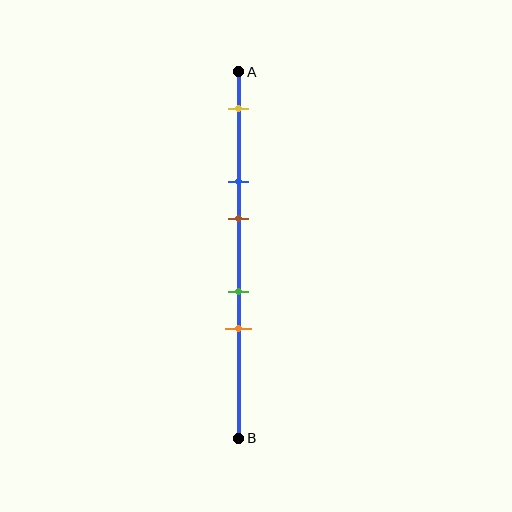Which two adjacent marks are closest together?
The green and orange marks are the closest adjacent pair.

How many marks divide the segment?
There are 5 marks dividing the segment.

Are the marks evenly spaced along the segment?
No, the marks are not evenly spaced.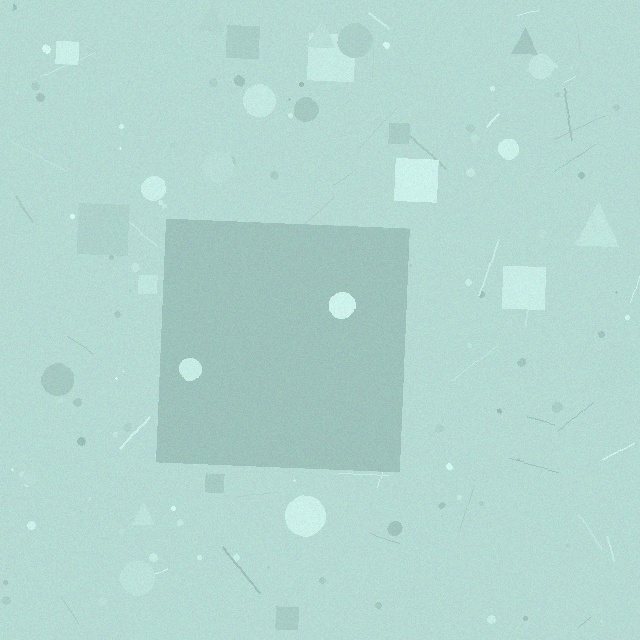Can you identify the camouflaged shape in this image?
The camouflaged shape is a square.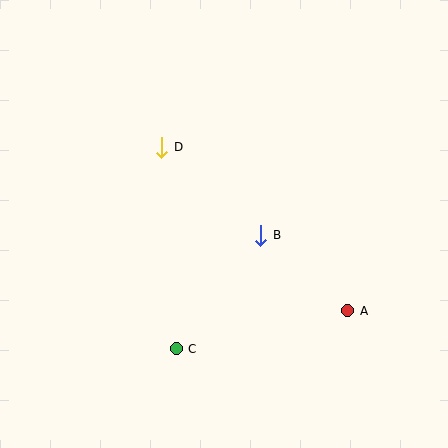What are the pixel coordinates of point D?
Point D is at (162, 147).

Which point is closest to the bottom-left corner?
Point C is closest to the bottom-left corner.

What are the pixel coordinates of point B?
Point B is at (261, 235).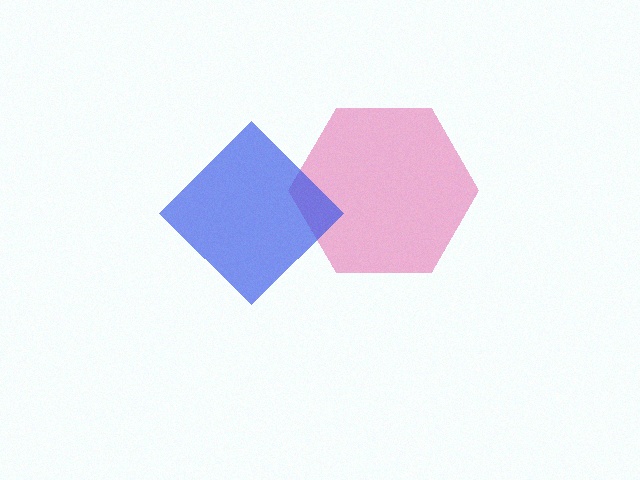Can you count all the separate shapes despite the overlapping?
Yes, there are 2 separate shapes.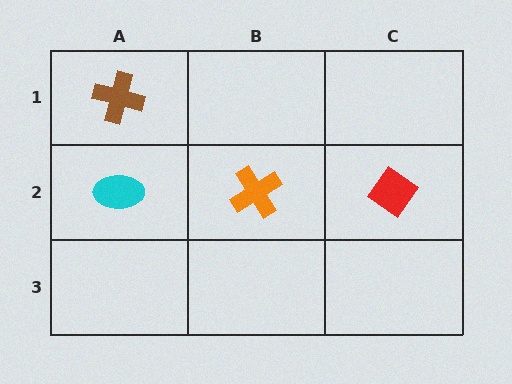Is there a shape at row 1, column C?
No, that cell is empty.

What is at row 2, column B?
An orange cross.